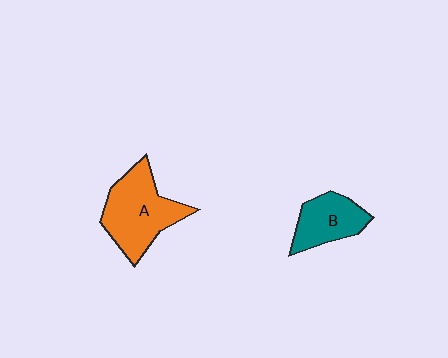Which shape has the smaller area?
Shape B (teal).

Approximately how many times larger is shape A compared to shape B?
Approximately 1.6 times.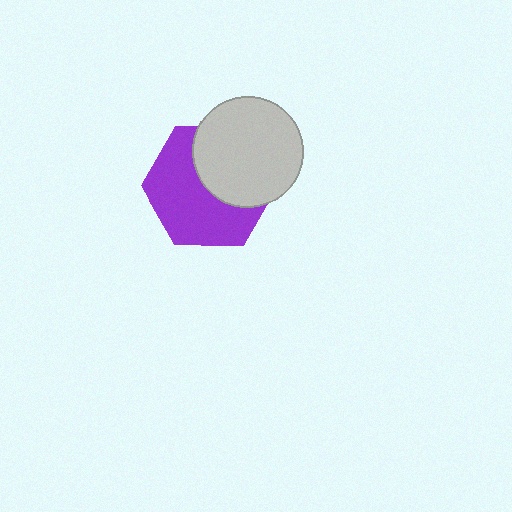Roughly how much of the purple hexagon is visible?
About half of it is visible (roughly 58%).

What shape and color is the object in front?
The object in front is a light gray circle.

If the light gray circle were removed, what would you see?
You would see the complete purple hexagon.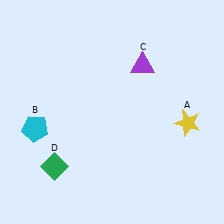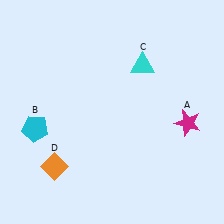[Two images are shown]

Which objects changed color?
A changed from yellow to magenta. C changed from purple to cyan. D changed from green to orange.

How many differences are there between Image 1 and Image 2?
There are 3 differences between the two images.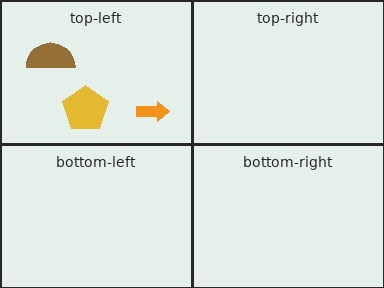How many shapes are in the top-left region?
3.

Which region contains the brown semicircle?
The top-left region.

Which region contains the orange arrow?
The top-left region.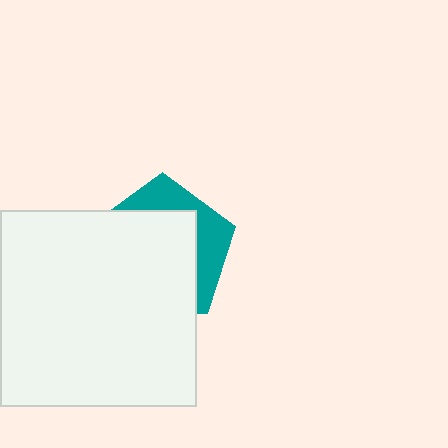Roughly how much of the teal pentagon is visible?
A small part of it is visible (roughly 31%).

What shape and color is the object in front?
The object in front is a white square.